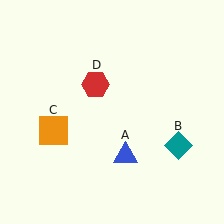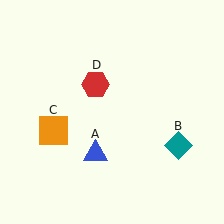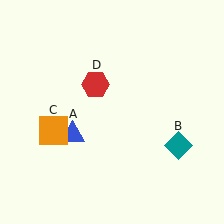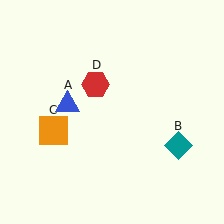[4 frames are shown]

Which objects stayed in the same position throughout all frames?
Teal diamond (object B) and orange square (object C) and red hexagon (object D) remained stationary.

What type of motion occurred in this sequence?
The blue triangle (object A) rotated clockwise around the center of the scene.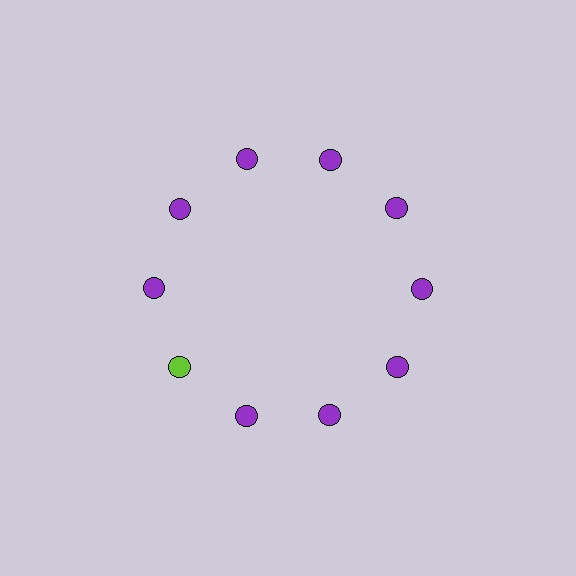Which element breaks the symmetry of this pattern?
The lime circle at roughly the 8 o'clock position breaks the symmetry. All other shapes are purple circles.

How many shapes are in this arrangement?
There are 10 shapes arranged in a ring pattern.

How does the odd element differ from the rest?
It has a different color: lime instead of purple.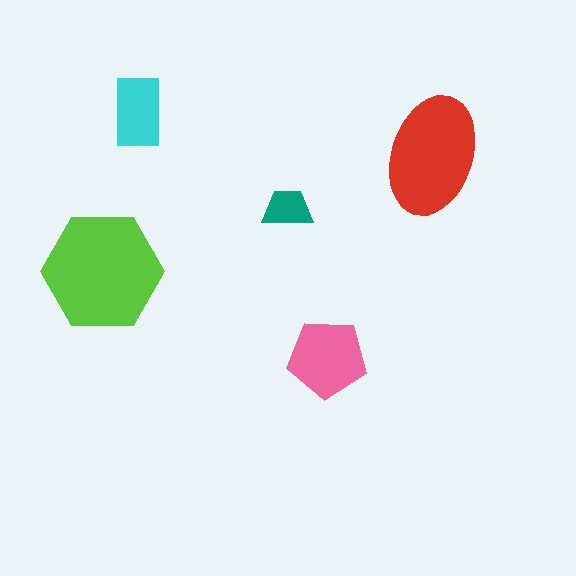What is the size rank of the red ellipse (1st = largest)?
2nd.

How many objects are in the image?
There are 5 objects in the image.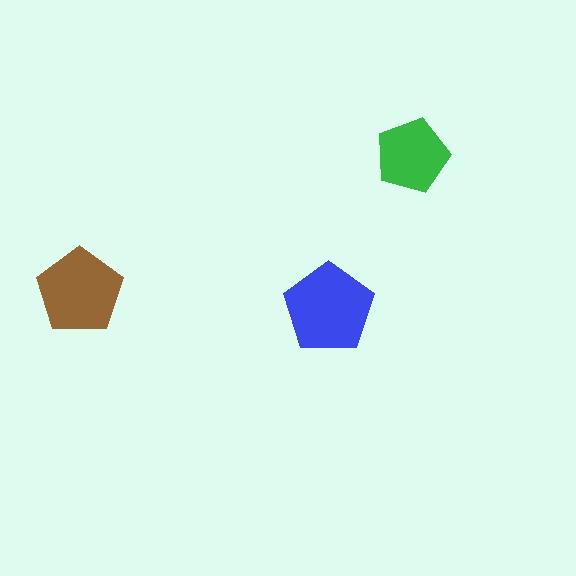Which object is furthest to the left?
The brown pentagon is leftmost.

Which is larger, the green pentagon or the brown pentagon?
The brown one.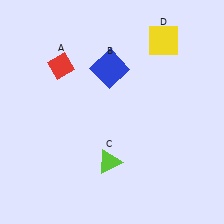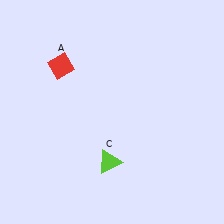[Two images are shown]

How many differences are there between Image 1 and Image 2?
There are 2 differences between the two images.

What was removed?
The yellow square (D), the blue square (B) were removed in Image 2.